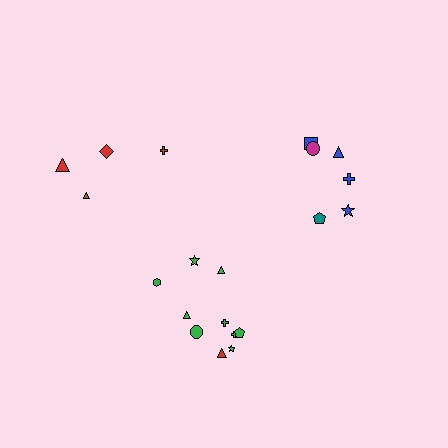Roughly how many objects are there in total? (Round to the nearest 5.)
Roughly 20 objects in total.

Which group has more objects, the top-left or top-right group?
The top-right group.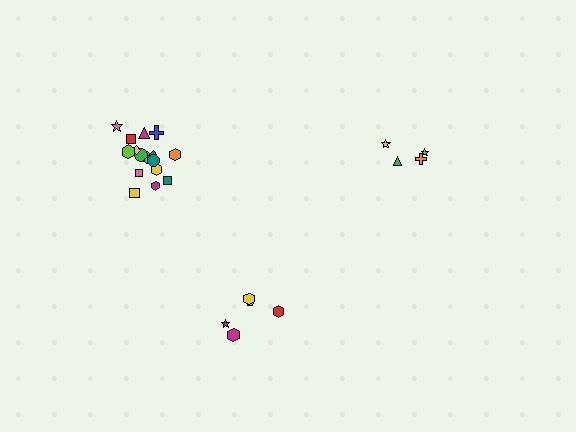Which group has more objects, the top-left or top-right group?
The top-left group.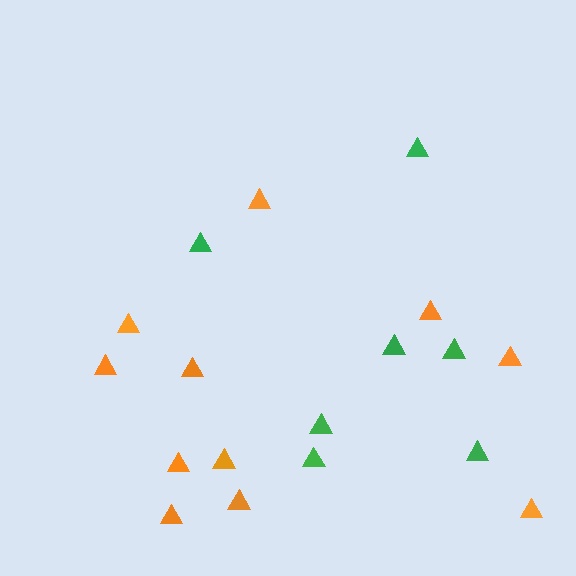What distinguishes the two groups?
There are 2 groups: one group of orange triangles (11) and one group of green triangles (7).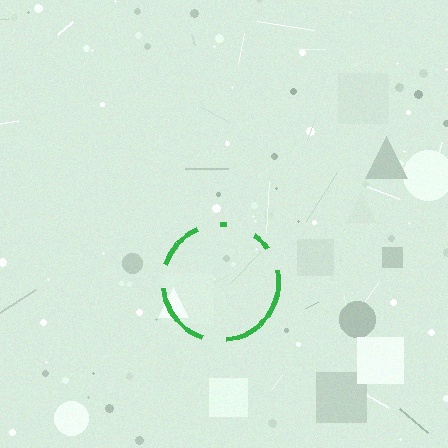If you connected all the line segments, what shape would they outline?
They would outline a circle.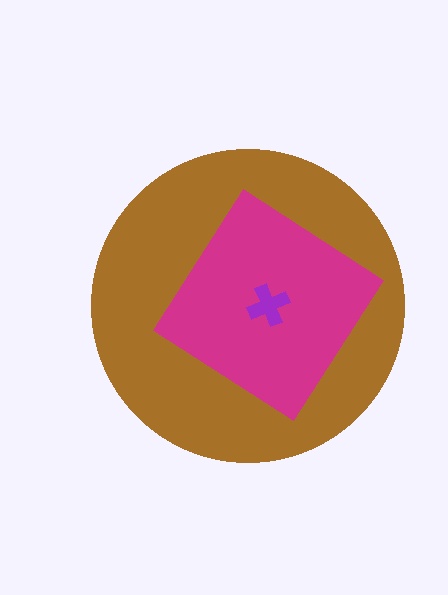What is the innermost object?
The purple cross.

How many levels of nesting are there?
3.